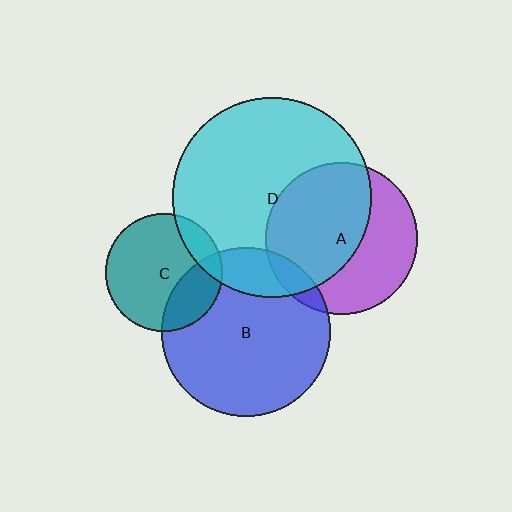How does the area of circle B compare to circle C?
Approximately 2.1 times.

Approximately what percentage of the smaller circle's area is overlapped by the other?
Approximately 15%.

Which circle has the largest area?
Circle D (cyan).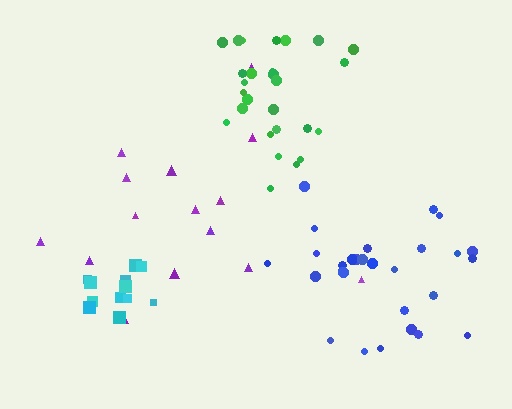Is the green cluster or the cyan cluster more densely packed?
Cyan.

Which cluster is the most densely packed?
Cyan.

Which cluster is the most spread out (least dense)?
Purple.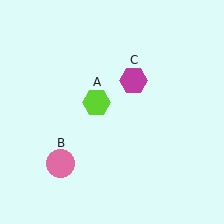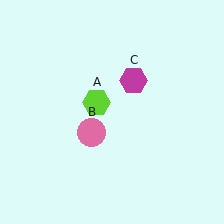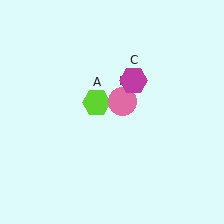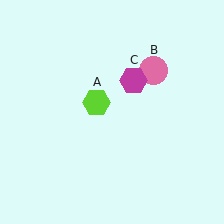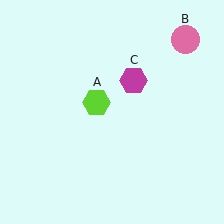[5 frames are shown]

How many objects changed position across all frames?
1 object changed position: pink circle (object B).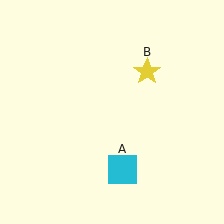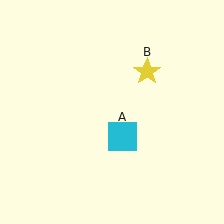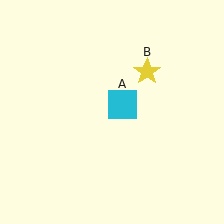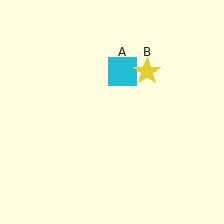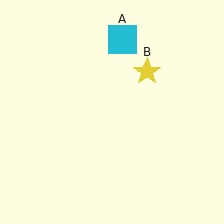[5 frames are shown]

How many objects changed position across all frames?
1 object changed position: cyan square (object A).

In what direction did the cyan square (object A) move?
The cyan square (object A) moved up.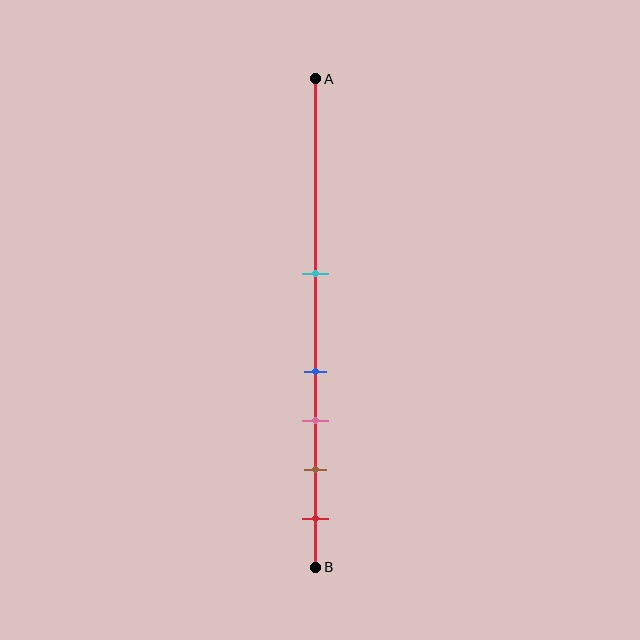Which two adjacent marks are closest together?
The blue and pink marks are the closest adjacent pair.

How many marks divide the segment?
There are 5 marks dividing the segment.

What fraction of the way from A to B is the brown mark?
The brown mark is approximately 80% (0.8) of the way from A to B.